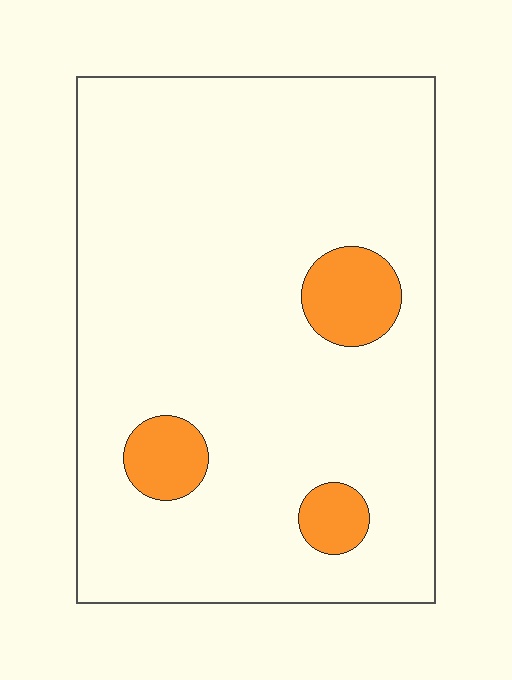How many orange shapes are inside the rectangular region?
3.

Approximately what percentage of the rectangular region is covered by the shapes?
Approximately 10%.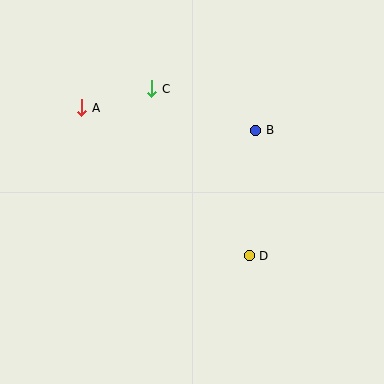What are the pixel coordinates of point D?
Point D is at (249, 256).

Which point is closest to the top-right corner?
Point B is closest to the top-right corner.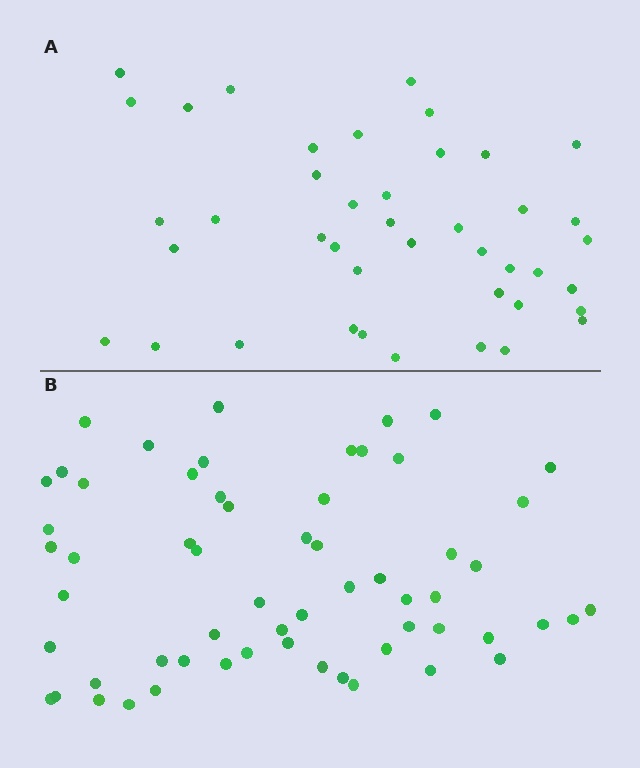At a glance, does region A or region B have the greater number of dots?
Region B (the bottom region) has more dots.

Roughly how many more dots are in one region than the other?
Region B has approximately 20 more dots than region A.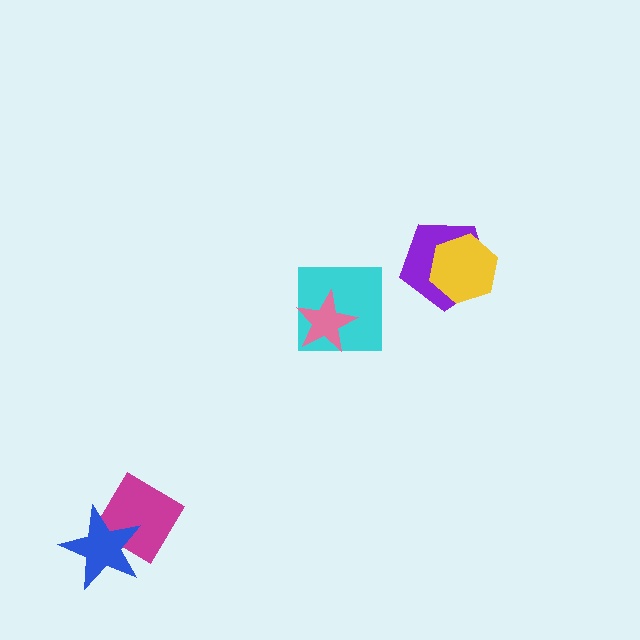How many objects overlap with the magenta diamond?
1 object overlaps with the magenta diamond.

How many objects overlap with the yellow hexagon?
1 object overlaps with the yellow hexagon.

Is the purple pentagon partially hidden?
Yes, it is partially covered by another shape.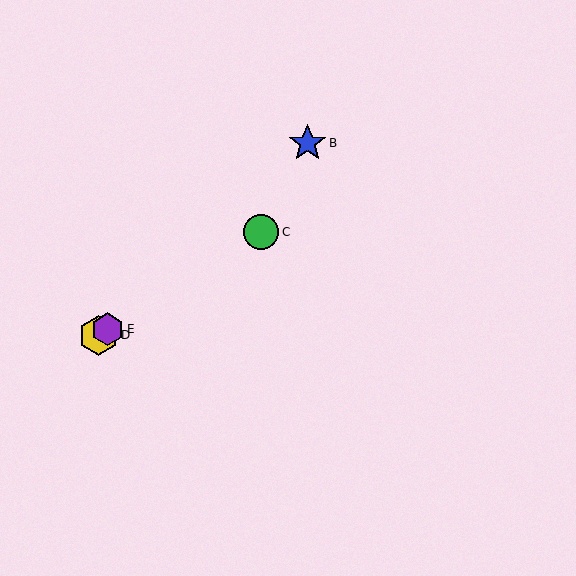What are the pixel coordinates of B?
Object B is at (308, 143).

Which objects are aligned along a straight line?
Objects A, C, D, E are aligned along a straight line.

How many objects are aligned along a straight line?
4 objects (A, C, D, E) are aligned along a straight line.